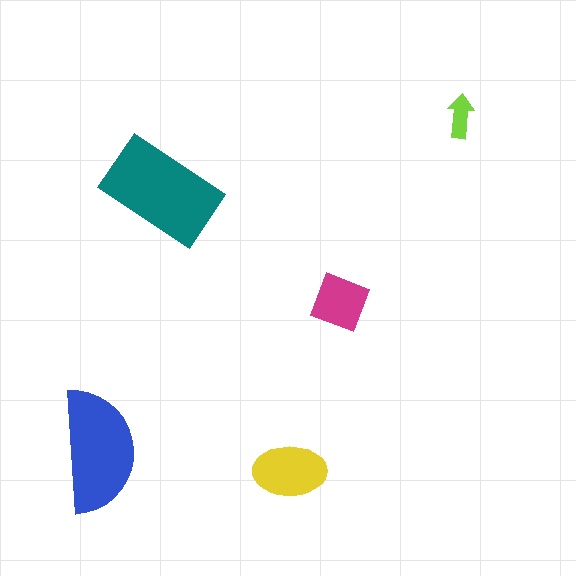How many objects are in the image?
There are 5 objects in the image.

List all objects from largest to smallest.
The teal rectangle, the blue semicircle, the yellow ellipse, the magenta square, the lime arrow.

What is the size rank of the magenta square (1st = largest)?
4th.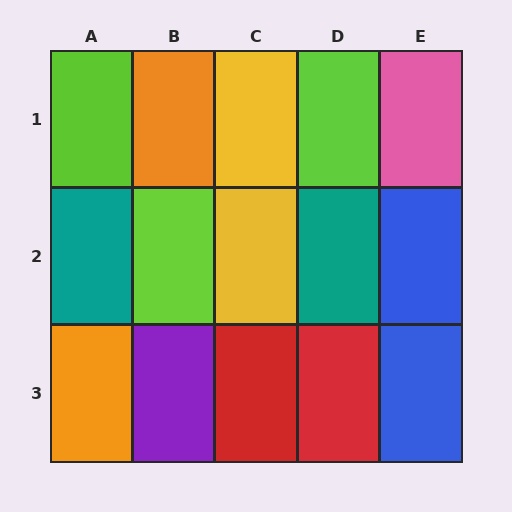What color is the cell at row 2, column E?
Blue.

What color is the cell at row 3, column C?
Red.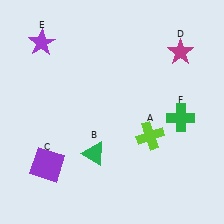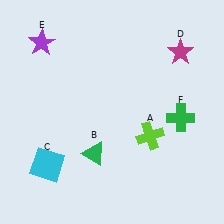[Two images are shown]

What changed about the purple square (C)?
In Image 1, C is purple. In Image 2, it changed to cyan.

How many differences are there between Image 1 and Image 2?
There is 1 difference between the two images.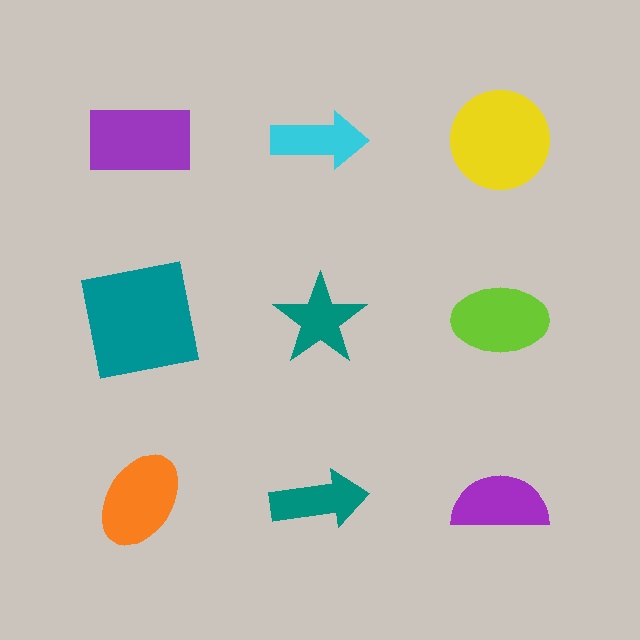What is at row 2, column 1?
A teal square.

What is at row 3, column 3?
A purple semicircle.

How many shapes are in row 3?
3 shapes.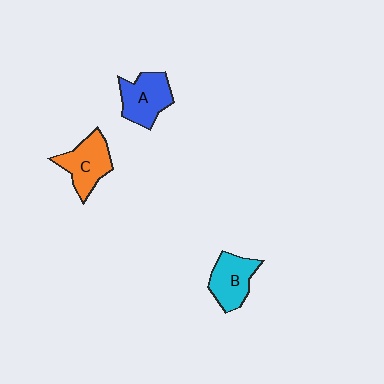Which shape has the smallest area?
Shape B (cyan).